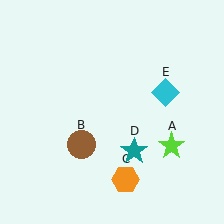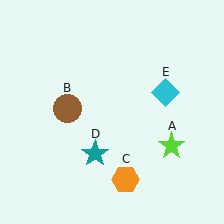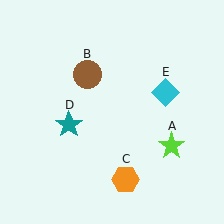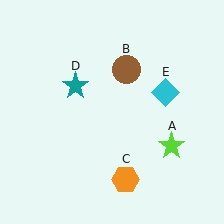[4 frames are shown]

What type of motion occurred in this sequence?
The brown circle (object B), teal star (object D) rotated clockwise around the center of the scene.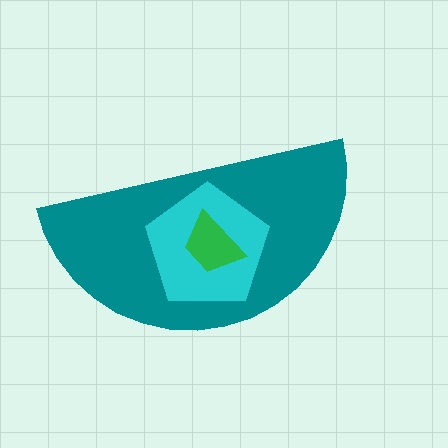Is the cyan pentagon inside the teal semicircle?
Yes.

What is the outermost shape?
The teal semicircle.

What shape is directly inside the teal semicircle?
The cyan pentagon.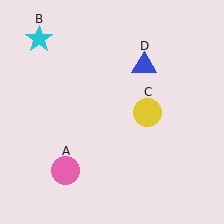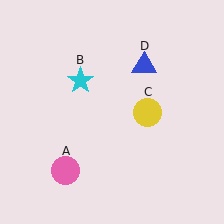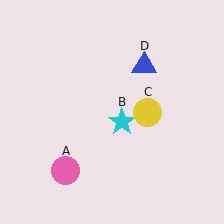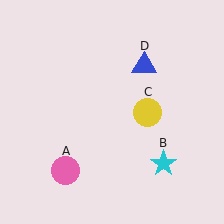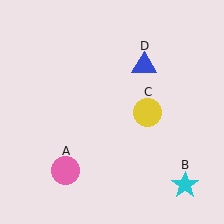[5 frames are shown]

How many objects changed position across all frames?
1 object changed position: cyan star (object B).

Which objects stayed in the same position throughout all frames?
Pink circle (object A) and yellow circle (object C) and blue triangle (object D) remained stationary.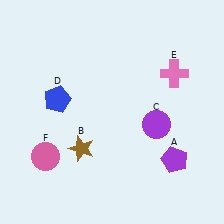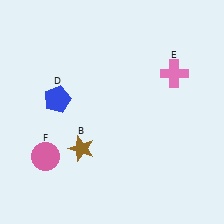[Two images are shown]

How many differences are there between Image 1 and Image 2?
There are 2 differences between the two images.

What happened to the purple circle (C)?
The purple circle (C) was removed in Image 2. It was in the bottom-right area of Image 1.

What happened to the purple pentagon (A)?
The purple pentagon (A) was removed in Image 2. It was in the bottom-right area of Image 1.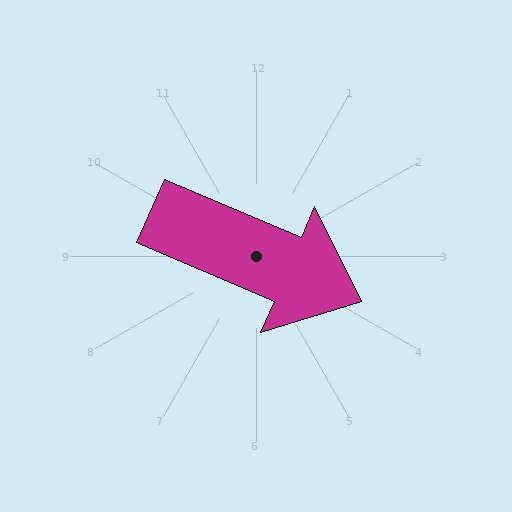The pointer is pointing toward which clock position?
Roughly 4 o'clock.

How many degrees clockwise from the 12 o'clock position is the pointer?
Approximately 113 degrees.